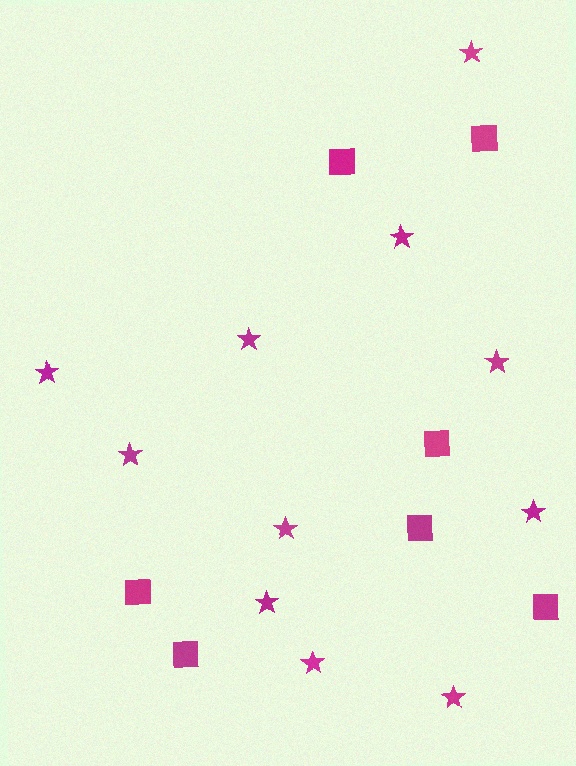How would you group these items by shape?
There are 2 groups: one group of stars (11) and one group of squares (7).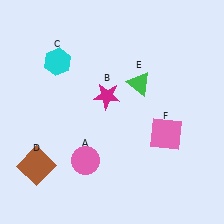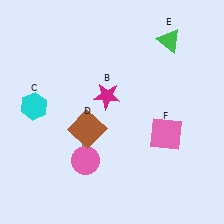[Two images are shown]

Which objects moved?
The objects that moved are: the cyan hexagon (C), the brown square (D), the green triangle (E).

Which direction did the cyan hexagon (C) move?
The cyan hexagon (C) moved down.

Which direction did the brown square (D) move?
The brown square (D) moved right.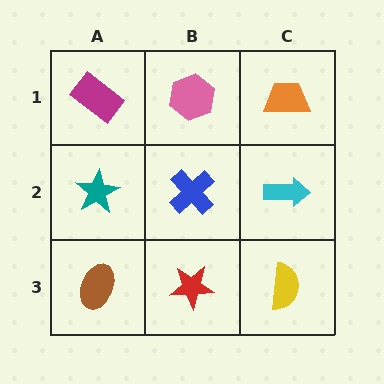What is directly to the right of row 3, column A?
A red star.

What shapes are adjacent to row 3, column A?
A teal star (row 2, column A), a red star (row 3, column B).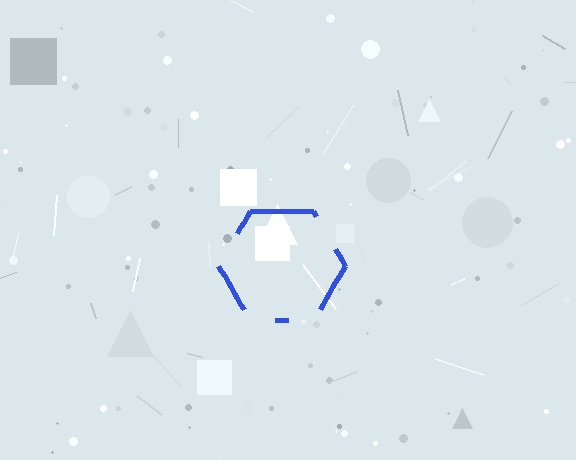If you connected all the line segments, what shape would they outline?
They would outline a hexagon.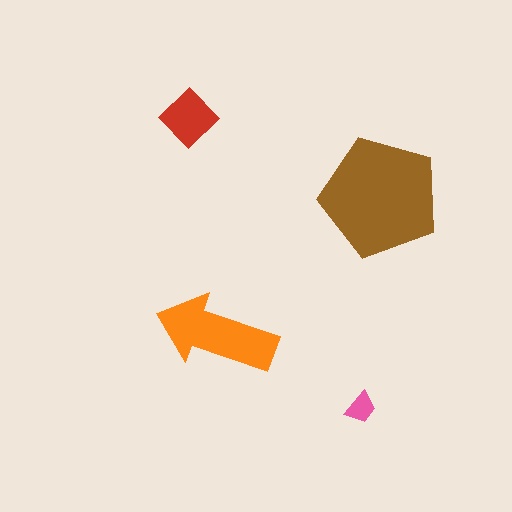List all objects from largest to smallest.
The brown pentagon, the orange arrow, the red diamond, the pink trapezoid.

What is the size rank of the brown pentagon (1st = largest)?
1st.